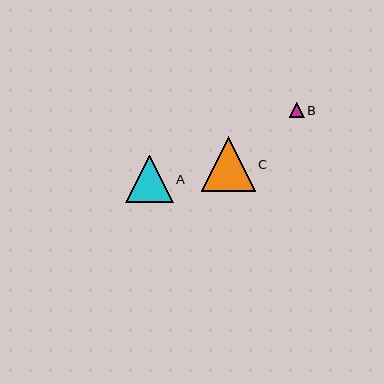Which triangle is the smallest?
Triangle B is the smallest with a size of approximately 15 pixels.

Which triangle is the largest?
Triangle C is the largest with a size of approximately 54 pixels.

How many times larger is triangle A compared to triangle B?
Triangle A is approximately 3.2 times the size of triangle B.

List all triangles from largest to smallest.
From largest to smallest: C, A, B.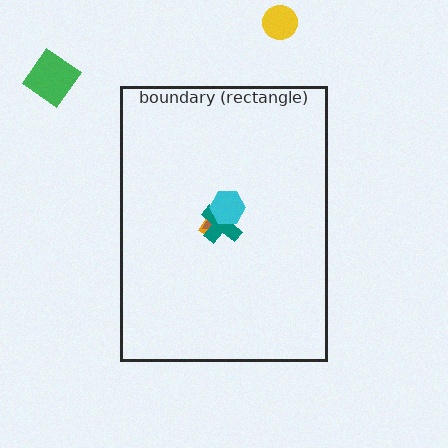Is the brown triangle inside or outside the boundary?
Inside.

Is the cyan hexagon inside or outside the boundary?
Inside.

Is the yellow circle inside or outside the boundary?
Outside.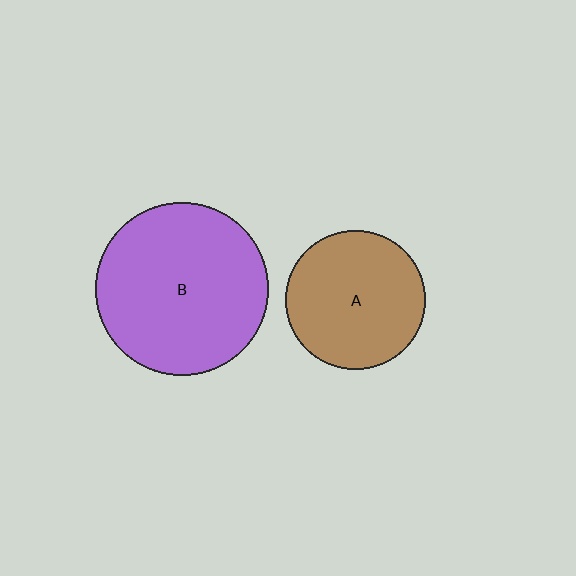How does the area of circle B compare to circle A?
Approximately 1.6 times.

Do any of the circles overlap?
No, none of the circles overlap.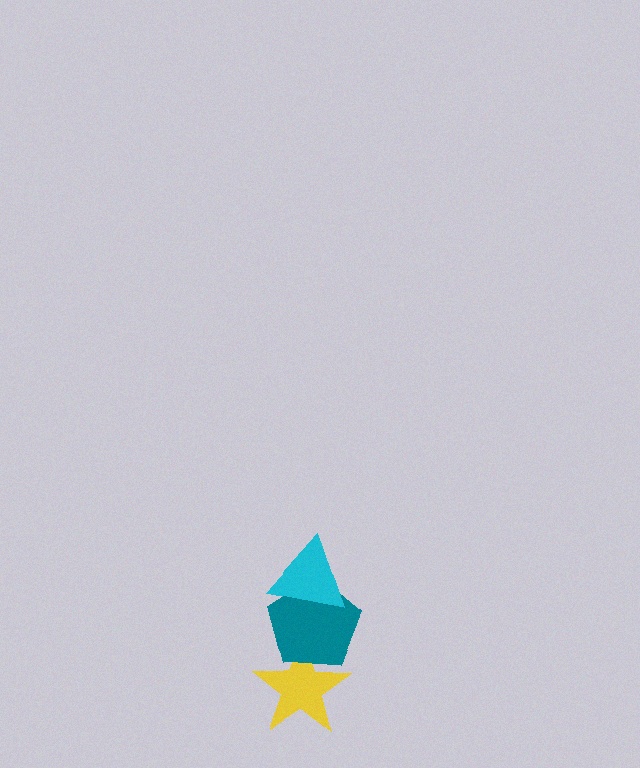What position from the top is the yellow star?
The yellow star is 3rd from the top.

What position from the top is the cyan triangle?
The cyan triangle is 1st from the top.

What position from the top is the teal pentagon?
The teal pentagon is 2nd from the top.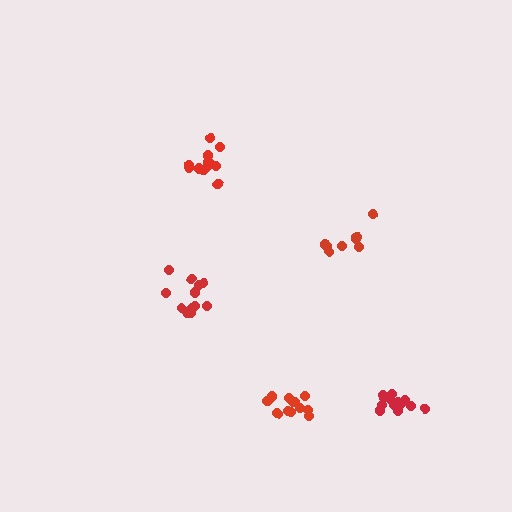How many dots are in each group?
Group 1: 12 dots, Group 2: 11 dots, Group 3: 8 dots, Group 4: 13 dots, Group 5: 12 dots (56 total).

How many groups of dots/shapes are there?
There are 5 groups.